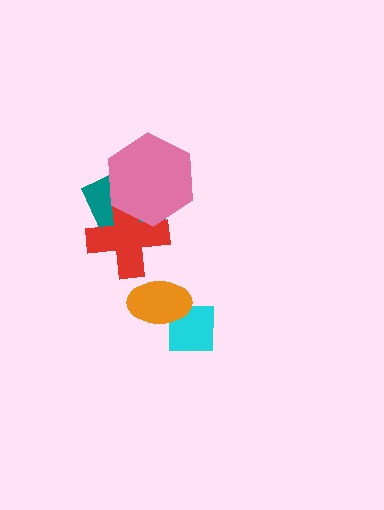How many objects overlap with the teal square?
2 objects overlap with the teal square.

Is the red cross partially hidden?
Yes, it is partially covered by another shape.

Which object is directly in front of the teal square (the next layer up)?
The red cross is directly in front of the teal square.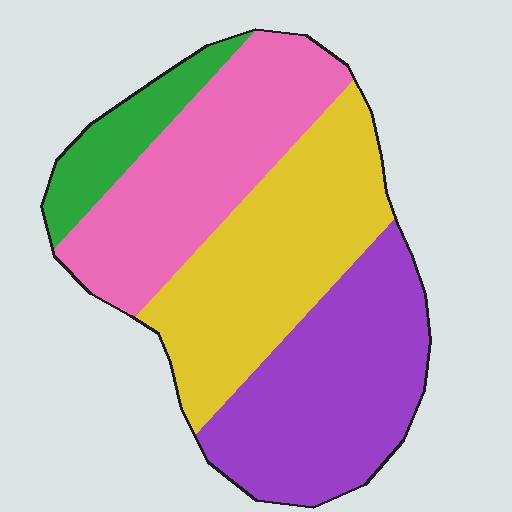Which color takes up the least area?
Green, at roughly 10%.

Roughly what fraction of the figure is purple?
Purple takes up between a sixth and a third of the figure.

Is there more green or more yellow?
Yellow.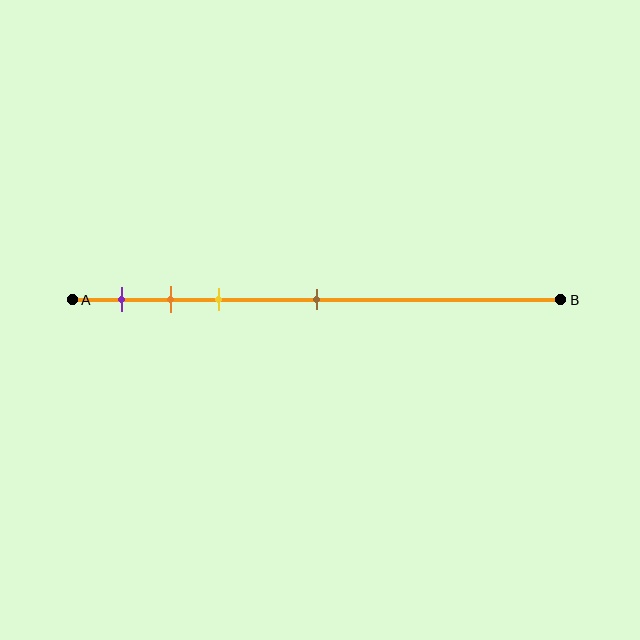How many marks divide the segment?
There are 4 marks dividing the segment.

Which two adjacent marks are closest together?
The orange and yellow marks are the closest adjacent pair.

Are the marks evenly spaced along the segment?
No, the marks are not evenly spaced.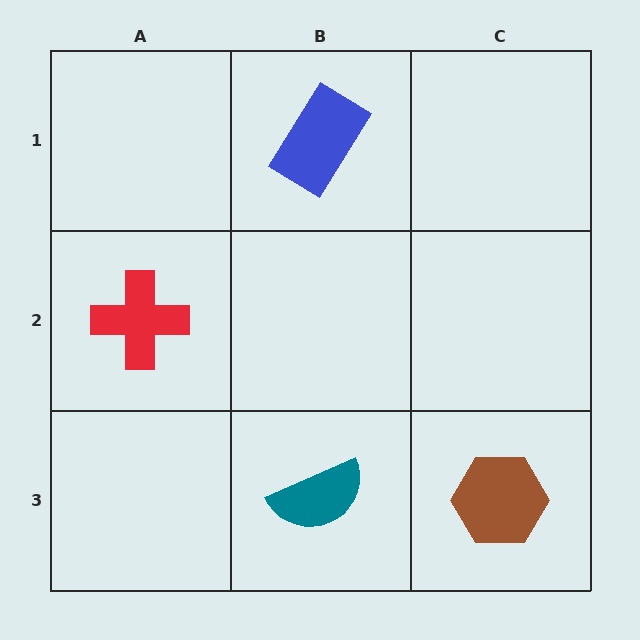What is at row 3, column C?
A brown hexagon.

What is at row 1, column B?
A blue rectangle.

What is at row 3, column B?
A teal semicircle.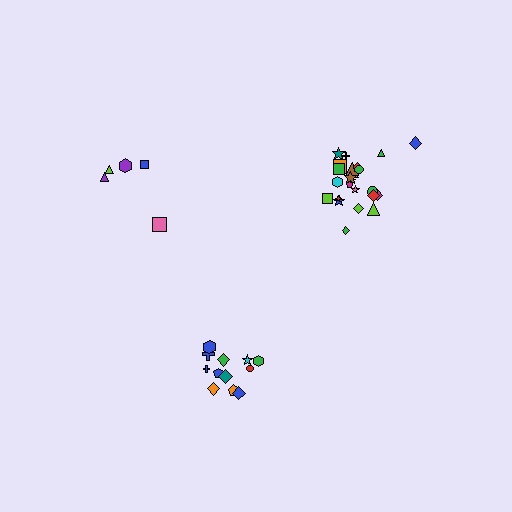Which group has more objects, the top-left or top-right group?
The top-right group.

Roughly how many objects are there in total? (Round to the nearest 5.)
Roughly 40 objects in total.